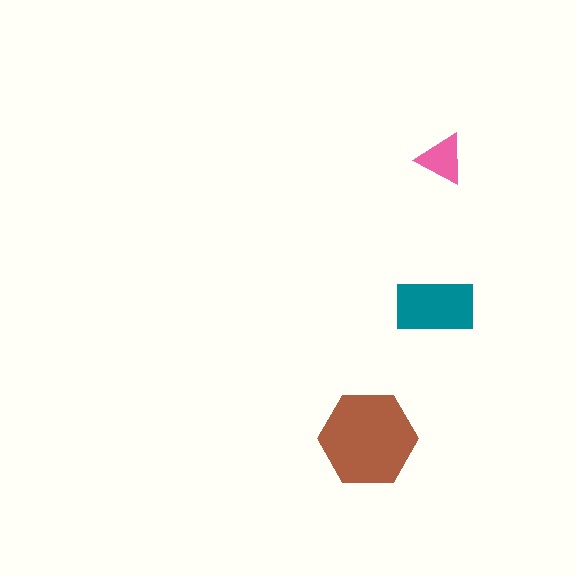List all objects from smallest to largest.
The pink triangle, the teal rectangle, the brown hexagon.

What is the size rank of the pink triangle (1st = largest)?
3rd.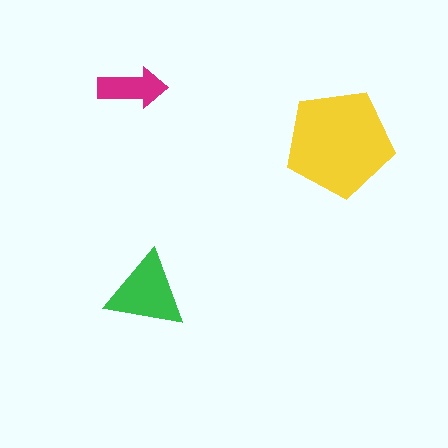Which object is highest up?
The magenta arrow is topmost.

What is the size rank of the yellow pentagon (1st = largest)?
1st.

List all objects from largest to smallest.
The yellow pentagon, the green triangle, the magenta arrow.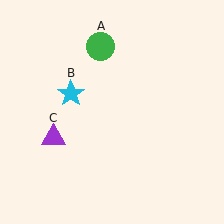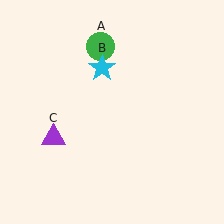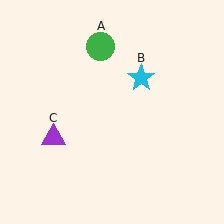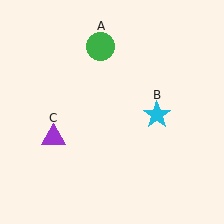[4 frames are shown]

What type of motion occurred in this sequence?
The cyan star (object B) rotated clockwise around the center of the scene.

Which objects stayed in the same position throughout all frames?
Green circle (object A) and purple triangle (object C) remained stationary.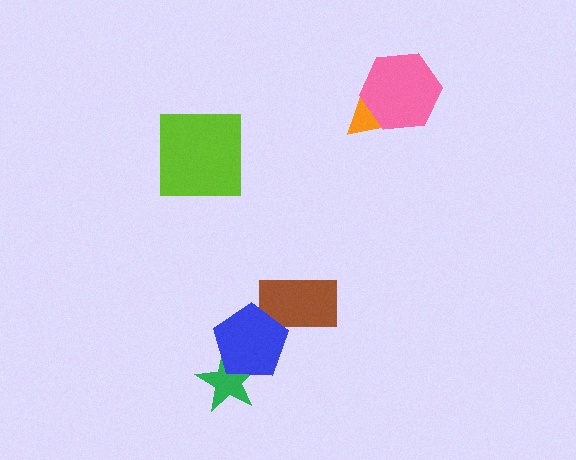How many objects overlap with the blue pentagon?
2 objects overlap with the blue pentagon.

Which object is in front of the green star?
The blue pentagon is in front of the green star.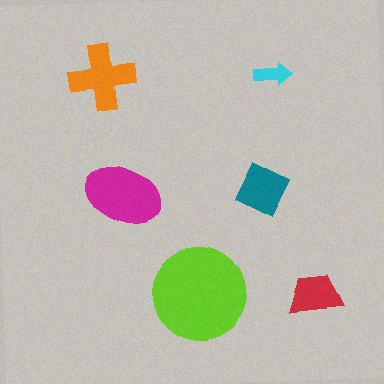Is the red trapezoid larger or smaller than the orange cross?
Smaller.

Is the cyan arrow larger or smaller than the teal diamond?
Smaller.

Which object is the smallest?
The cyan arrow.